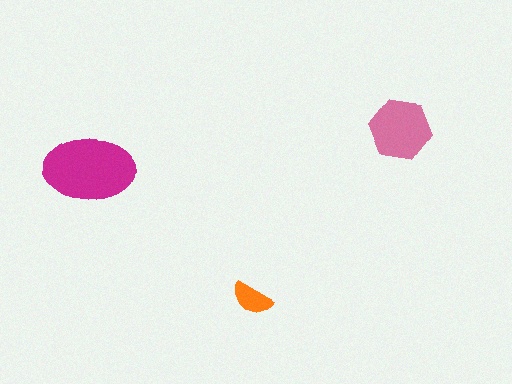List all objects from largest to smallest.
The magenta ellipse, the pink hexagon, the orange semicircle.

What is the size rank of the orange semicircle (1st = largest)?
3rd.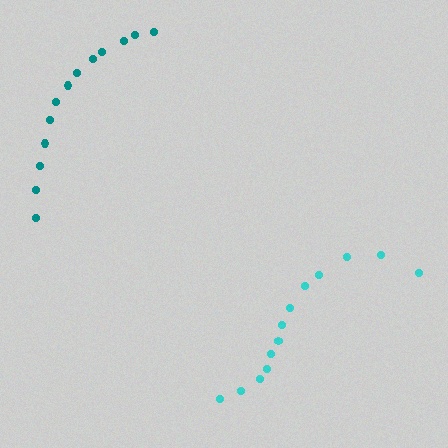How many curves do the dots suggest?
There are 2 distinct paths.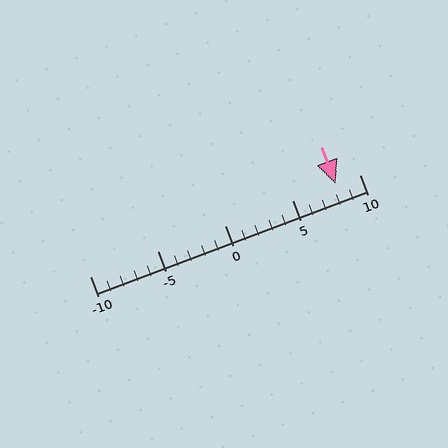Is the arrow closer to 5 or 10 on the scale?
The arrow is closer to 10.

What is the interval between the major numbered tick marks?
The major tick marks are spaced 5 units apart.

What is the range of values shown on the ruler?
The ruler shows values from -10 to 10.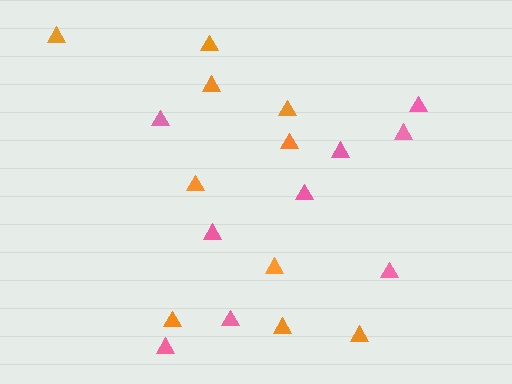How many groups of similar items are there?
There are 2 groups: one group of orange triangles (10) and one group of pink triangles (9).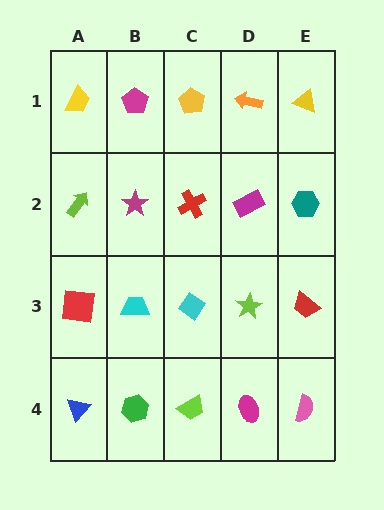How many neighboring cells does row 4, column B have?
3.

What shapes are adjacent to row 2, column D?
An orange arrow (row 1, column D), a lime star (row 3, column D), a red cross (row 2, column C), a teal hexagon (row 2, column E).